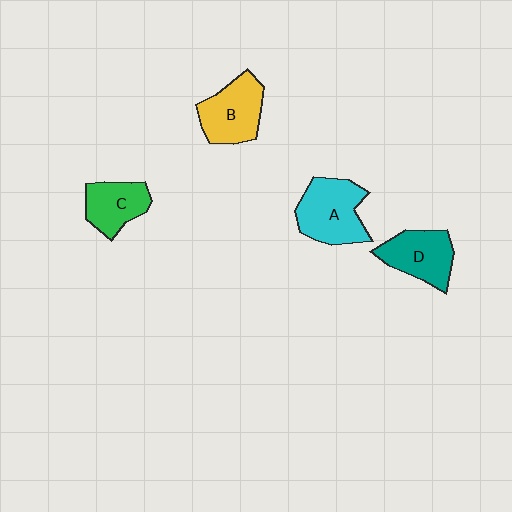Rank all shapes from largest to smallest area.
From largest to smallest: A (cyan), B (yellow), D (teal), C (green).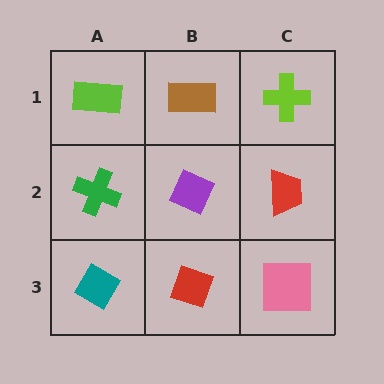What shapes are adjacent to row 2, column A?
A lime rectangle (row 1, column A), a teal diamond (row 3, column A), a purple diamond (row 2, column B).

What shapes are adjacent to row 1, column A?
A green cross (row 2, column A), a brown rectangle (row 1, column B).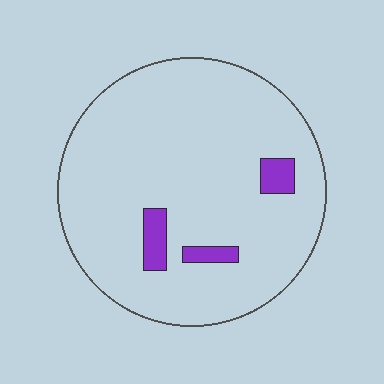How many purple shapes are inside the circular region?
3.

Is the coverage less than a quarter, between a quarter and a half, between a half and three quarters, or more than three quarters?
Less than a quarter.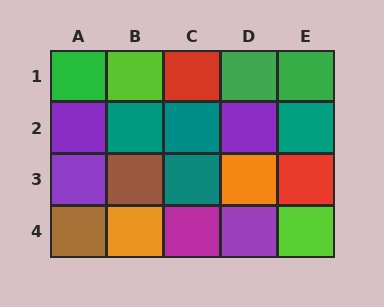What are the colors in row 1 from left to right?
Green, lime, red, green, green.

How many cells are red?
2 cells are red.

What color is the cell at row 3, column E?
Red.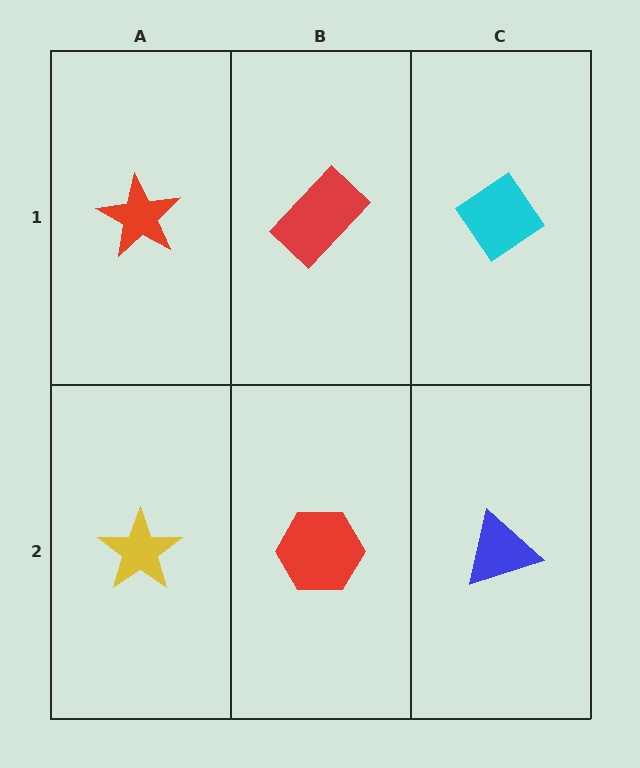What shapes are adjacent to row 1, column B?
A red hexagon (row 2, column B), a red star (row 1, column A), a cyan diamond (row 1, column C).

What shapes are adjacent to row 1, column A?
A yellow star (row 2, column A), a red rectangle (row 1, column B).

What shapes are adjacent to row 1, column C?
A blue triangle (row 2, column C), a red rectangle (row 1, column B).